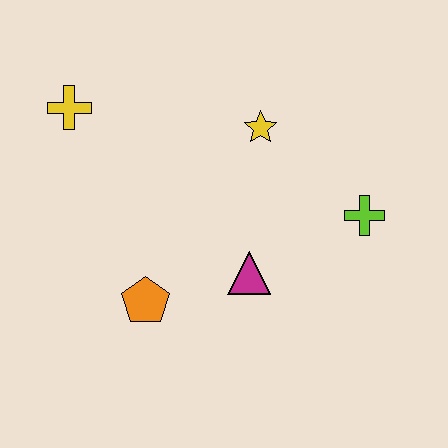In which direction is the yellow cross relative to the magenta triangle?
The yellow cross is to the left of the magenta triangle.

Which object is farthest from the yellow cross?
The lime cross is farthest from the yellow cross.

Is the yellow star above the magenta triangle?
Yes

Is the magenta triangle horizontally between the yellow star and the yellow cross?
Yes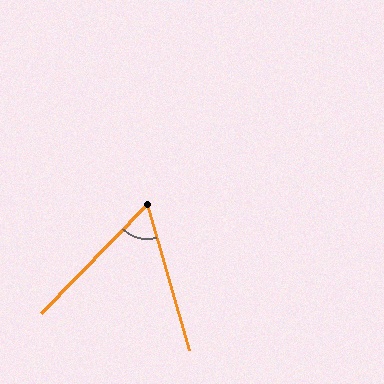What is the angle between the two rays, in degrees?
Approximately 60 degrees.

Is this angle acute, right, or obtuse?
It is acute.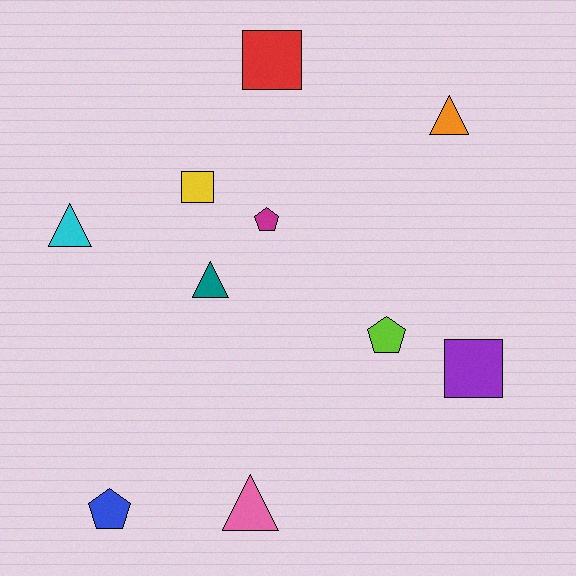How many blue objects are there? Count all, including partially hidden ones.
There is 1 blue object.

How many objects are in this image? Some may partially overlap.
There are 10 objects.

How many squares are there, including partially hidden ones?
There are 3 squares.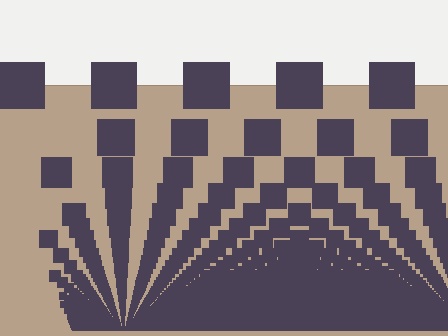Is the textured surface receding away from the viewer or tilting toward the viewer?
The surface appears to tilt toward the viewer. Texture elements get larger and sparser toward the top.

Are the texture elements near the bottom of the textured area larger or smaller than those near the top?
Smaller. The gradient is inverted — elements near the bottom are smaller and denser.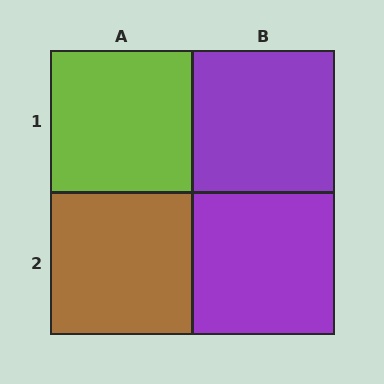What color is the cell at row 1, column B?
Purple.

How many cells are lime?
1 cell is lime.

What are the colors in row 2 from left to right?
Brown, purple.